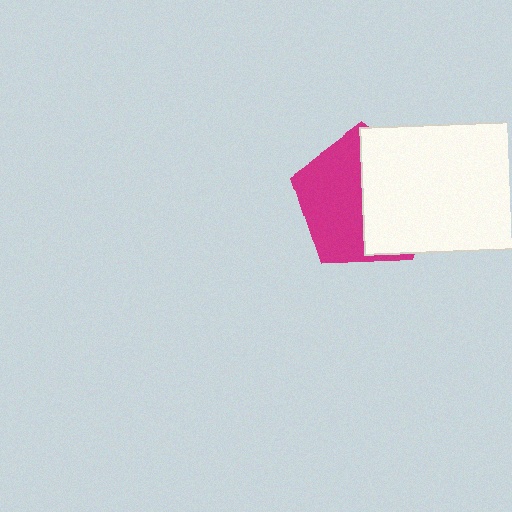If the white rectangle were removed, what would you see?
You would see the complete magenta pentagon.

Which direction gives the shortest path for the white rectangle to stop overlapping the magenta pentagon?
Moving right gives the shortest separation.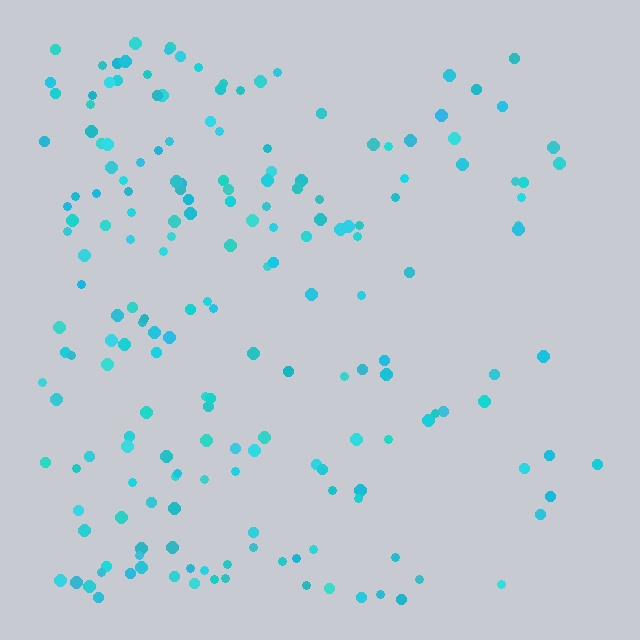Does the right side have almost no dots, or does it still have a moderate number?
Still a moderate number, just noticeably fewer than the left.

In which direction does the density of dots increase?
From right to left, with the left side densest.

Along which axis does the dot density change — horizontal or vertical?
Horizontal.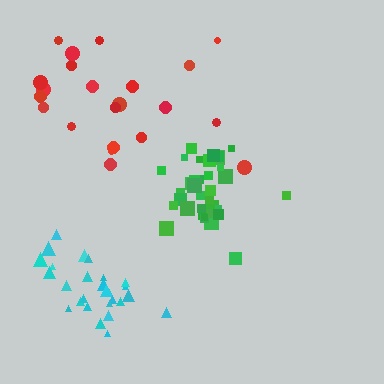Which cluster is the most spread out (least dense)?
Red.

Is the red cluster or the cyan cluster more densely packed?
Cyan.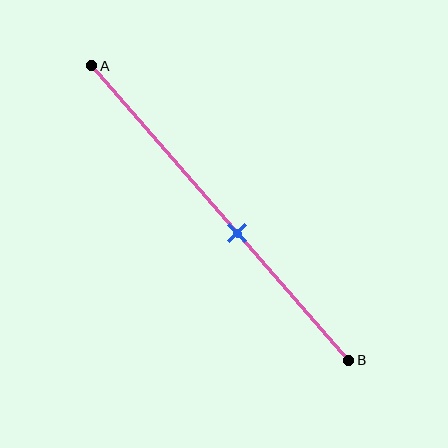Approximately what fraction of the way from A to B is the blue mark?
The blue mark is approximately 55% of the way from A to B.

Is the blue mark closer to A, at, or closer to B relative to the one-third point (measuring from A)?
The blue mark is closer to point B than the one-third point of segment AB.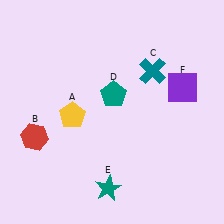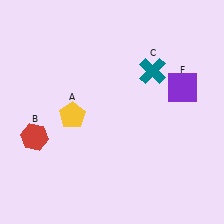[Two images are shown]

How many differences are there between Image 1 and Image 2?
There are 2 differences between the two images.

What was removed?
The teal star (E), the teal pentagon (D) were removed in Image 2.